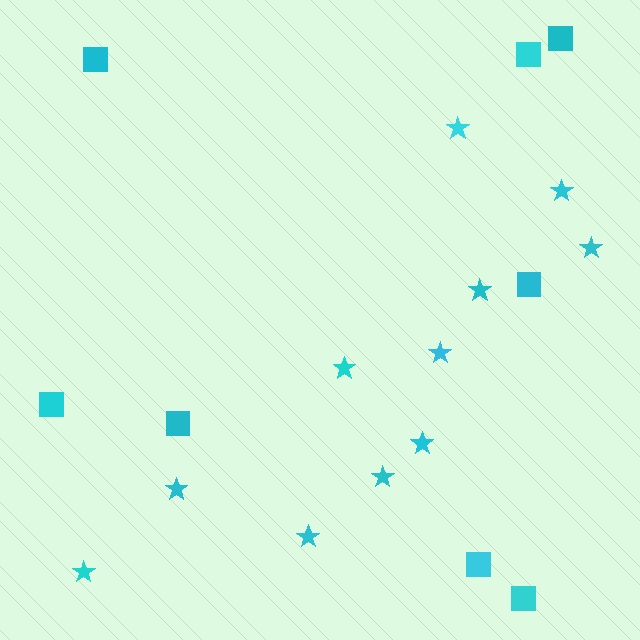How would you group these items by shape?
There are 2 groups: one group of stars (11) and one group of squares (8).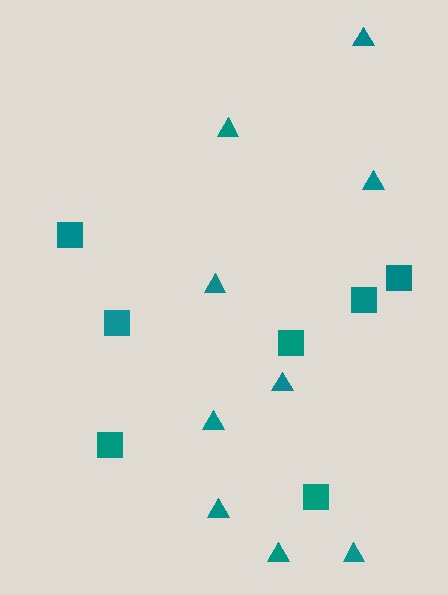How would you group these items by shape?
There are 2 groups: one group of squares (7) and one group of triangles (9).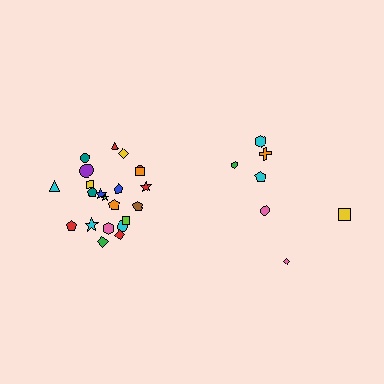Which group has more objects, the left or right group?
The left group.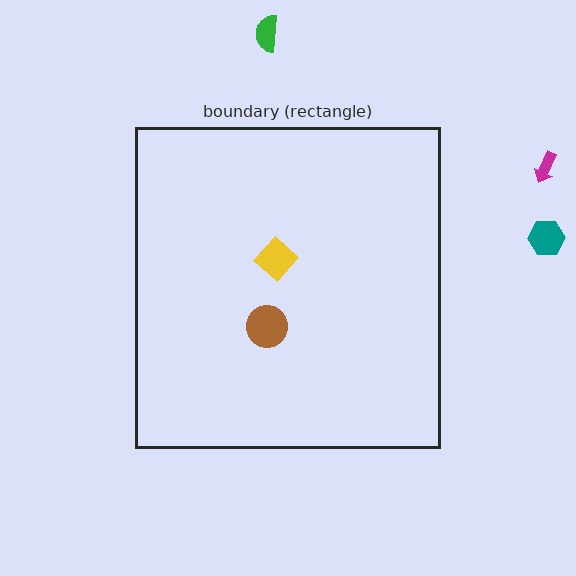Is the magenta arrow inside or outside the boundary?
Outside.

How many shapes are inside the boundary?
2 inside, 3 outside.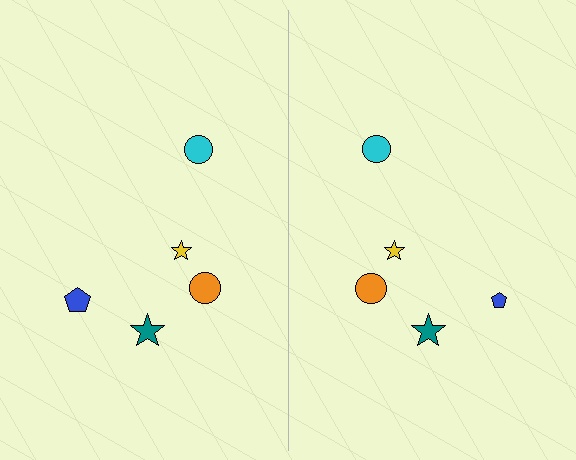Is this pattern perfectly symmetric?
No, the pattern is not perfectly symmetric. The blue pentagon on the right side has a different size than its mirror counterpart.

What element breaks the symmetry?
The blue pentagon on the right side has a different size than its mirror counterpart.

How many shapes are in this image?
There are 10 shapes in this image.